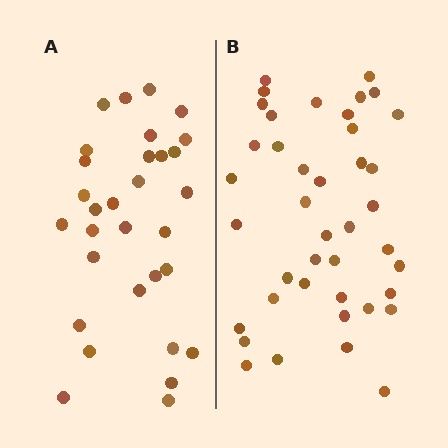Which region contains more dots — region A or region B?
Region B (the right region) has more dots.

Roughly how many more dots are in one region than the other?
Region B has roughly 10 or so more dots than region A.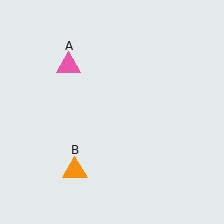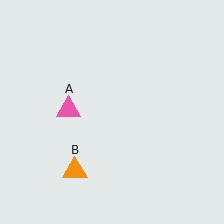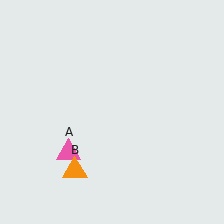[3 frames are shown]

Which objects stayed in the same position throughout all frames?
Orange triangle (object B) remained stationary.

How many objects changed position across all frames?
1 object changed position: pink triangle (object A).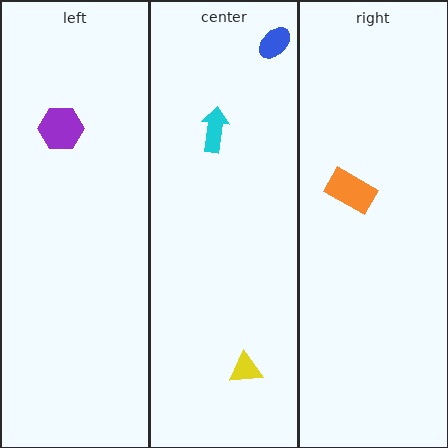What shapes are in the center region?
The yellow triangle, the blue ellipse, the cyan arrow.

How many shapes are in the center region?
3.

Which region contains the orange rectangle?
The right region.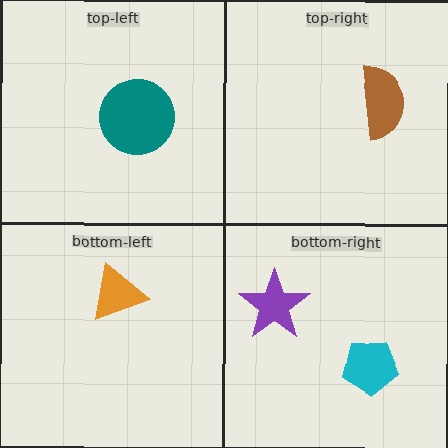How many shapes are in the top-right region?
1.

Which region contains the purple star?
The bottom-right region.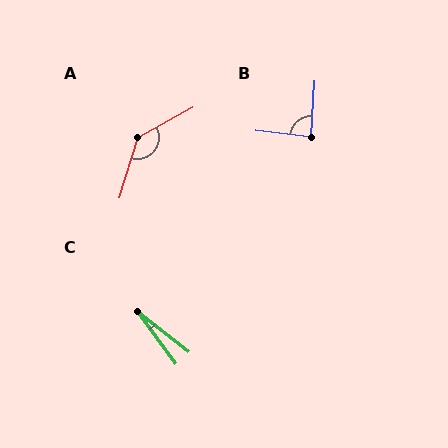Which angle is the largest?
A, at approximately 136 degrees.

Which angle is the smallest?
C, at approximately 16 degrees.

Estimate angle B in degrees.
Approximately 87 degrees.